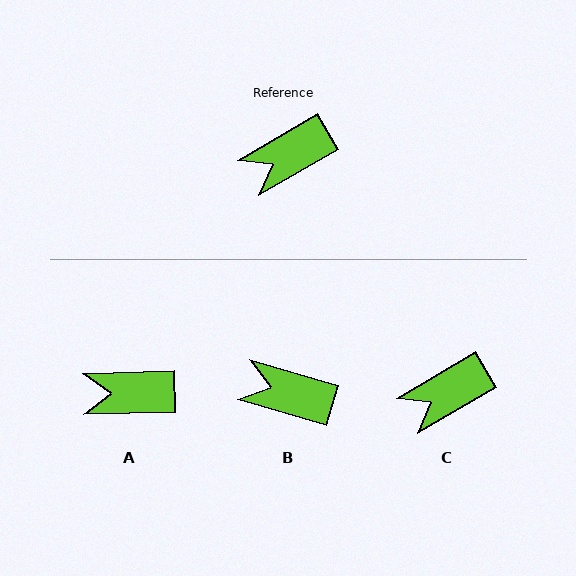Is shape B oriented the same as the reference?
No, it is off by about 47 degrees.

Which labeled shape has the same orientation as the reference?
C.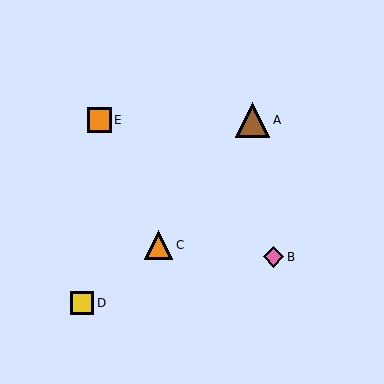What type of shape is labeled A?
Shape A is a brown triangle.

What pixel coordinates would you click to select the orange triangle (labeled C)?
Click at (158, 245) to select the orange triangle C.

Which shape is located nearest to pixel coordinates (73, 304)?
The yellow square (labeled D) at (82, 303) is nearest to that location.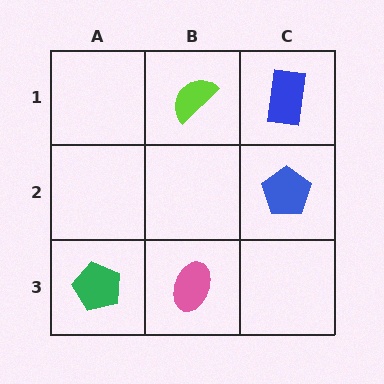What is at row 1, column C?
A blue rectangle.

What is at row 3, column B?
A pink ellipse.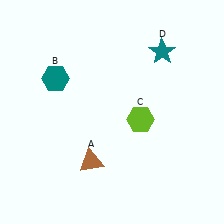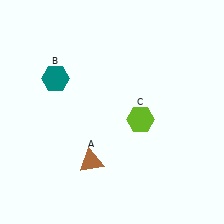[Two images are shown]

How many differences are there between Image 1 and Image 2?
There is 1 difference between the two images.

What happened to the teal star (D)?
The teal star (D) was removed in Image 2. It was in the top-right area of Image 1.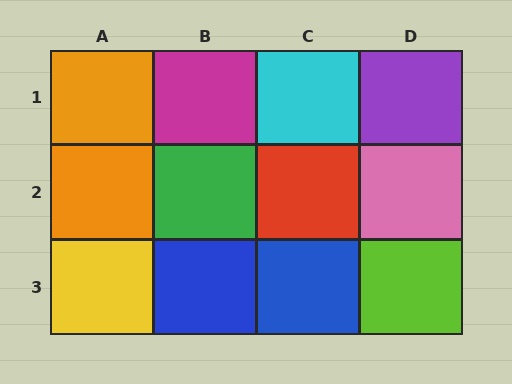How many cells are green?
1 cell is green.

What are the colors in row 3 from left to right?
Yellow, blue, blue, lime.